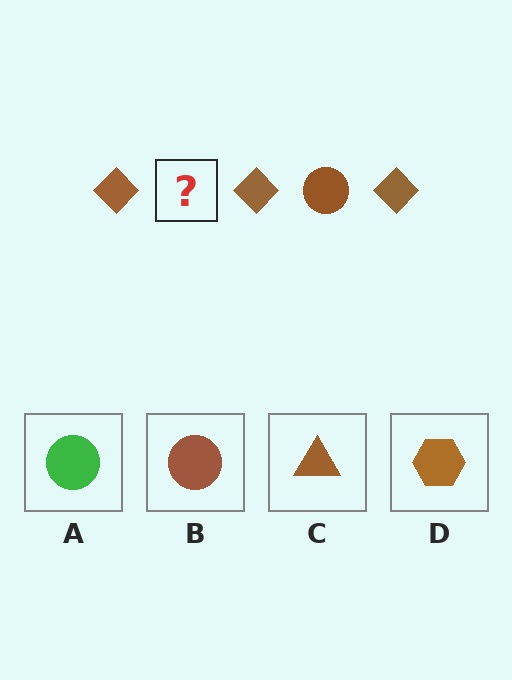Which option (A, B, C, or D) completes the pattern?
B.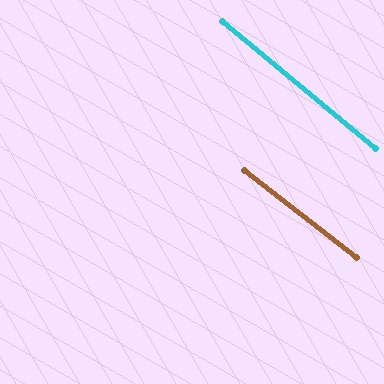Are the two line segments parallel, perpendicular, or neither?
Parallel — their directions differ by only 2.0°.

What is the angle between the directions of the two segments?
Approximately 2 degrees.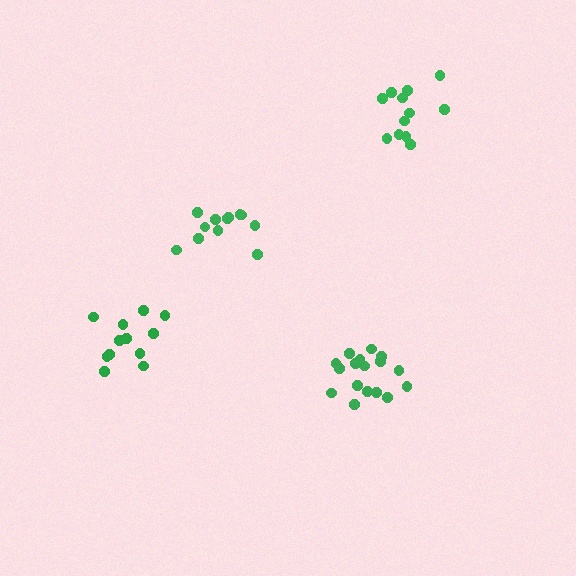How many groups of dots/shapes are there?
There are 4 groups.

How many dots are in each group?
Group 1: 12 dots, Group 2: 12 dots, Group 3: 17 dots, Group 4: 12 dots (53 total).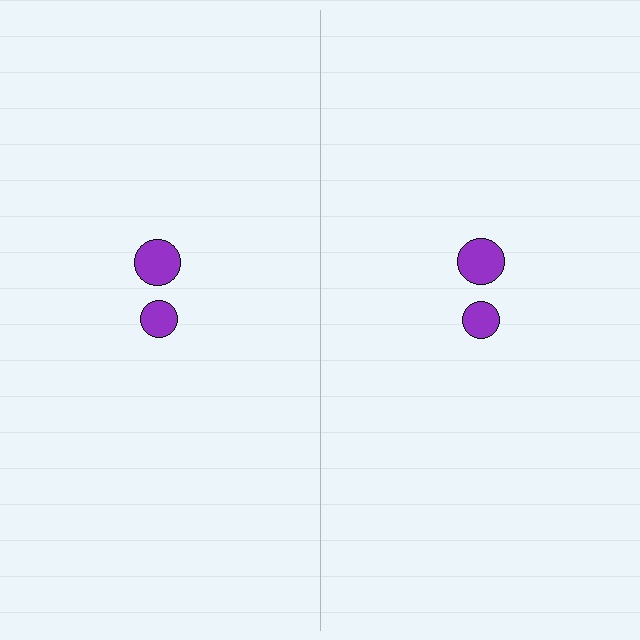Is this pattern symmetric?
Yes, this pattern has bilateral (reflection) symmetry.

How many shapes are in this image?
There are 4 shapes in this image.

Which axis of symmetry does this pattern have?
The pattern has a vertical axis of symmetry running through the center of the image.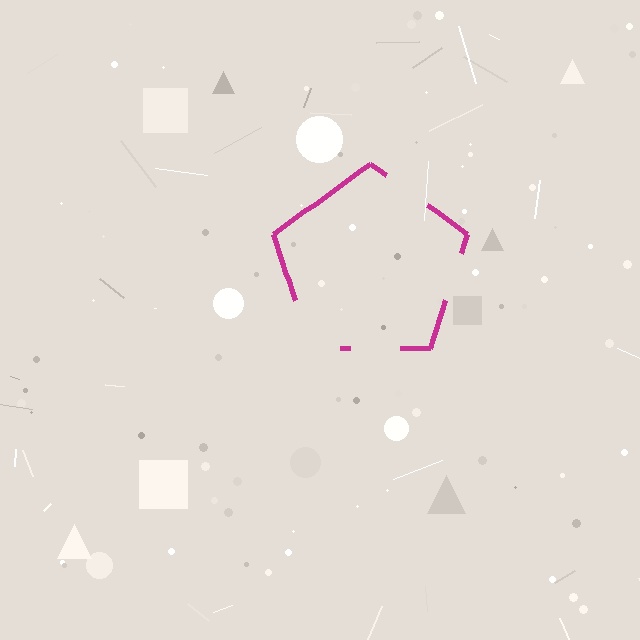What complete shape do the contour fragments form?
The contour fragments form a pentagon.